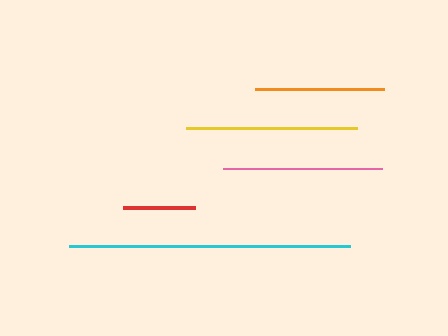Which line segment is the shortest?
The red line is the shortest at approximately 71 pixels.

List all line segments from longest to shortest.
From longest to shortest: cyan, yellow, pink, orange, red.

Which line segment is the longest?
The cyan line is the longest at approximately 281 pixels.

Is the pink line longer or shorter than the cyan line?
The cyan line is longer than the pink line.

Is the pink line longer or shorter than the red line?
The pink line is longer than the red line.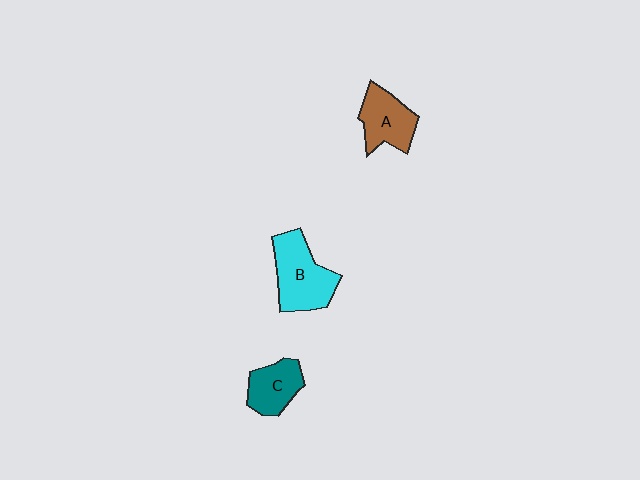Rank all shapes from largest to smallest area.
From largest to smallest: B (cyan), A (brown), C (teal).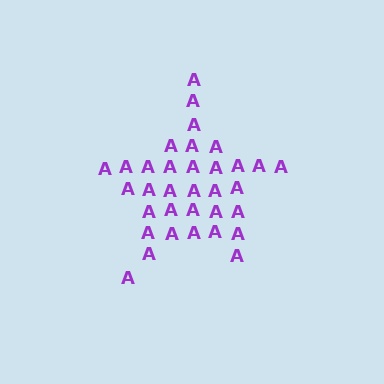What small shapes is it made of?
It is made of small letter A's.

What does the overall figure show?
The overall figure shows a star.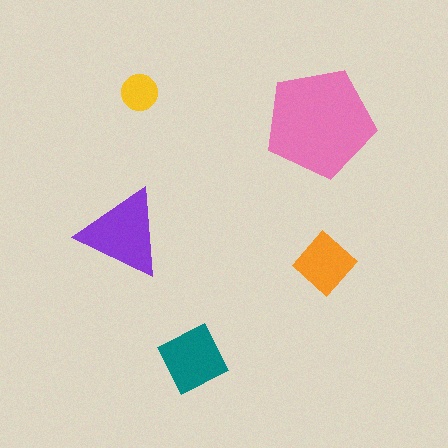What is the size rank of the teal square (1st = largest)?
3rd.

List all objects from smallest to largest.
The yellow circle, the orange diamond, the teal square, the purple triangle, the pink pentagon.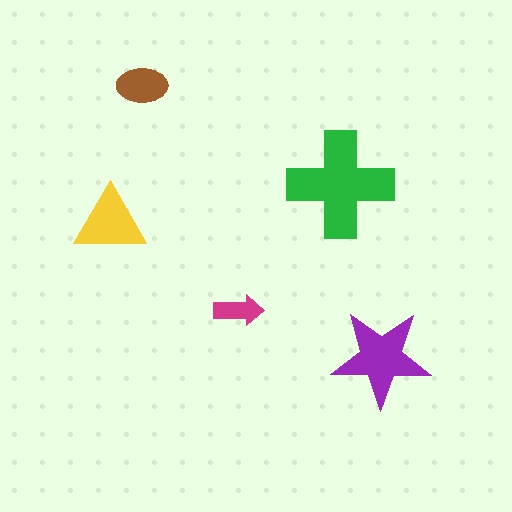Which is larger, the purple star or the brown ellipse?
The purple star.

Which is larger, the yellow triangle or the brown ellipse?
The yellow triangle.